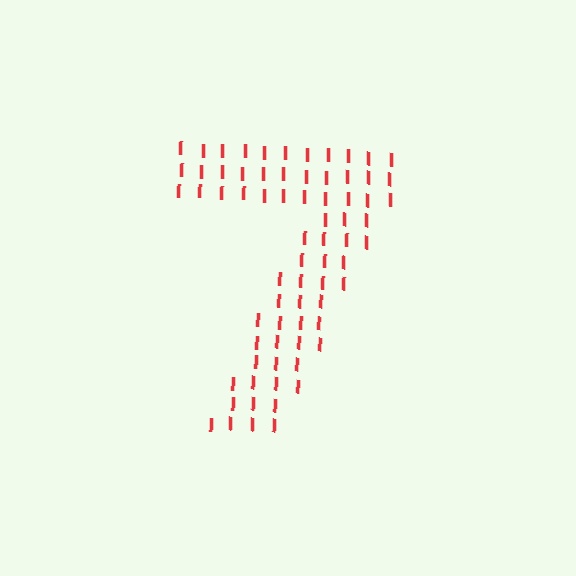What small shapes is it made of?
It is made of small letter I's.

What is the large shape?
The large shape is the digit 7.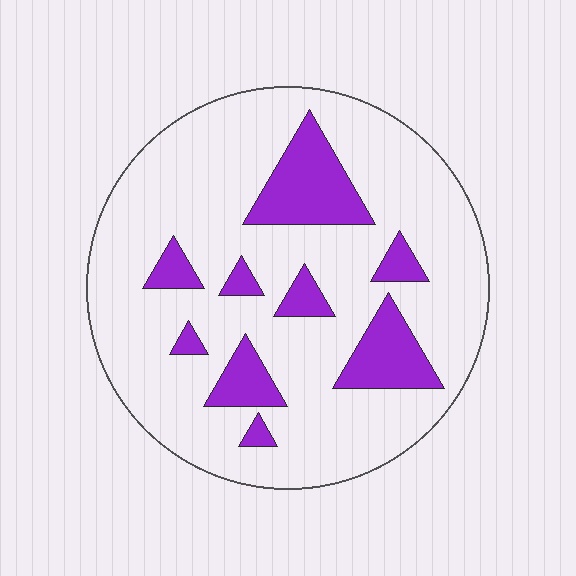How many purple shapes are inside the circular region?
9.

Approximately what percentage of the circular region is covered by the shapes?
Approximately 20%.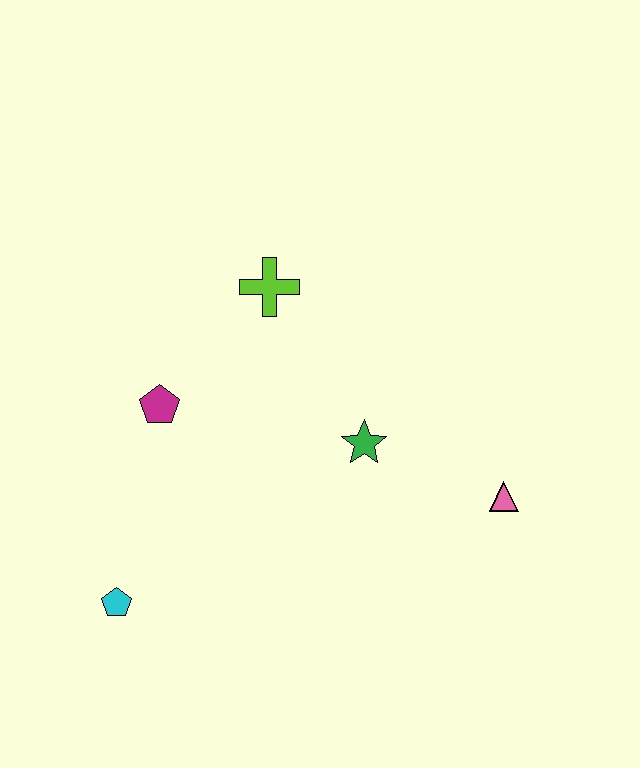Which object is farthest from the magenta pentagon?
The pink triangle is farthest from the magenta pentagon.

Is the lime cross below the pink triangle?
No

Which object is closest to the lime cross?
The magenta pentagon is closest to the lime cross.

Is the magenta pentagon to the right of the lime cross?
No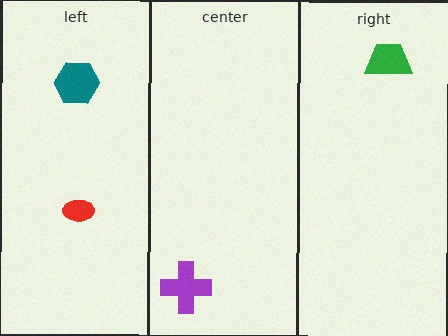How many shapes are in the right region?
1.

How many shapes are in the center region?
1.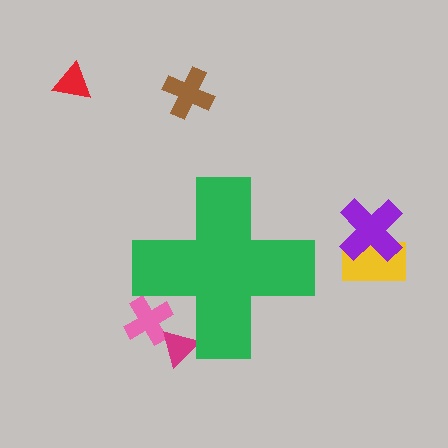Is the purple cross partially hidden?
No, the purple cross is fully visible.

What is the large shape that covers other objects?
A green cross.